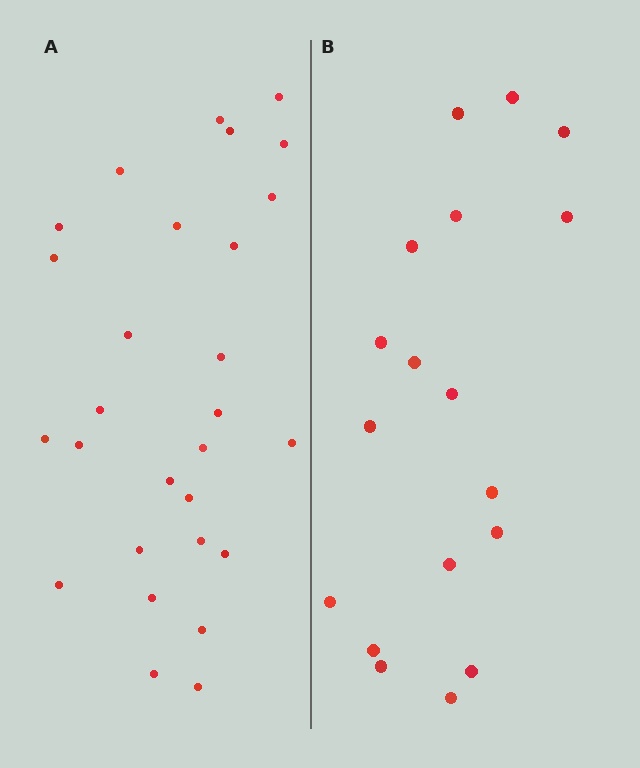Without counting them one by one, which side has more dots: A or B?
Region A (the left region) has more dots.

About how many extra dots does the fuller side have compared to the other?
Region A has roughly 10 or so more dots than region B.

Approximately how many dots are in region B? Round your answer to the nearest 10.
About 20 dots. (The exact count is 18, which rounds to 20.)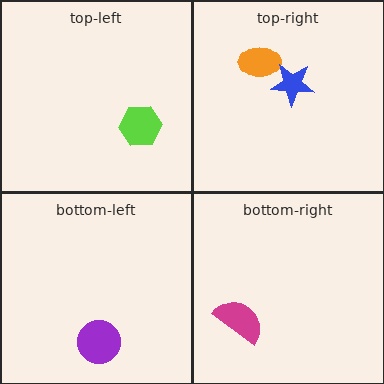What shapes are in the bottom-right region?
The magenta semicircle.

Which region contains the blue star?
The top-right region.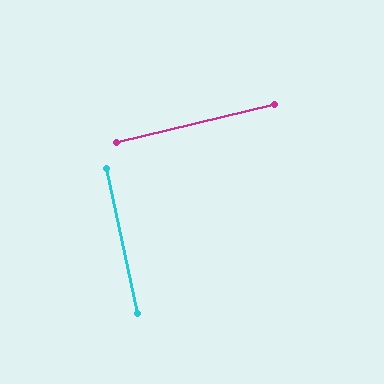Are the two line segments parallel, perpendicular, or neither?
Perpendicular — they meet at approximately 89°.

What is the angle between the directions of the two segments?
Approximately 89 degrees.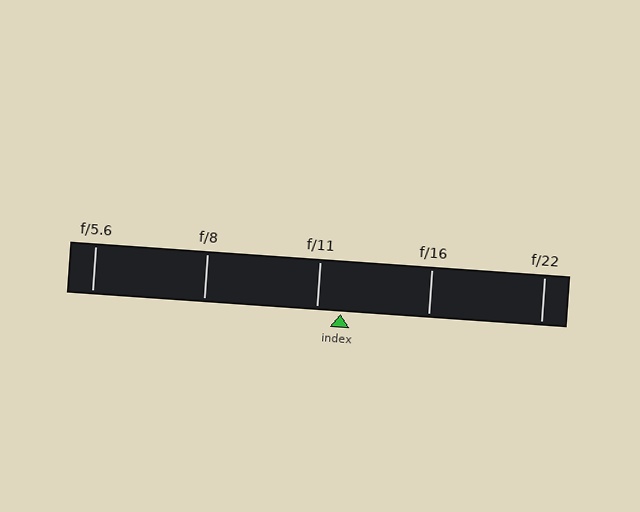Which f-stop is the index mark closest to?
The index mark is closest to f/11.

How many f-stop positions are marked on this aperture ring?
There are 5 f-stop positions marked.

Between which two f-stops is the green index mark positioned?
The index mark is between f/11 and f/16.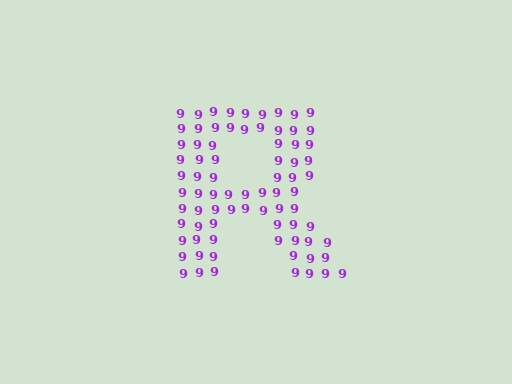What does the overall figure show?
The overall figure shows the letter R.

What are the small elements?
The small elements are digit 9's.